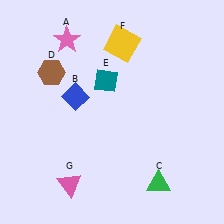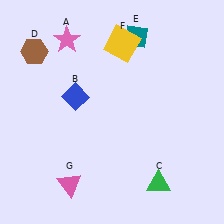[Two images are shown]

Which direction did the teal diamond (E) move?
The teal diamond (E) moved up.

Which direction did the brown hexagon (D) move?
The brown hexagon (D) moved up.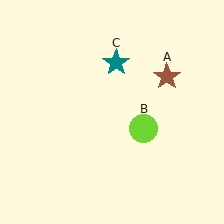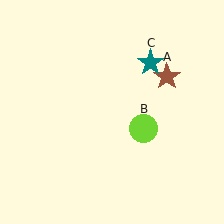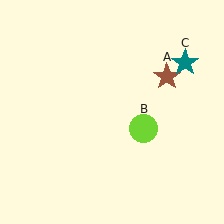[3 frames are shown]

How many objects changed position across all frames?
1 object changed position: teal star (object C).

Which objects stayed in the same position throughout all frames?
Brown star (object A) and lime circle (object B) remained stationary.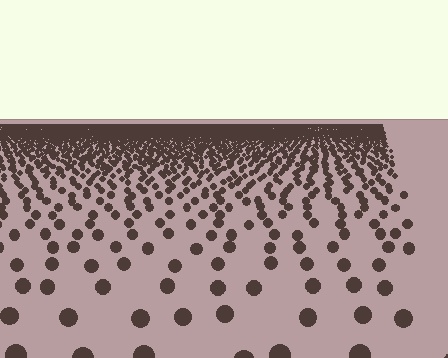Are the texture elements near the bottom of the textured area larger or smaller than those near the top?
Larger. Near the bottom, elements are closer to the viewer and appear at a bigger on-screen size.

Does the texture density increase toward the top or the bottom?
Density increases toward the top.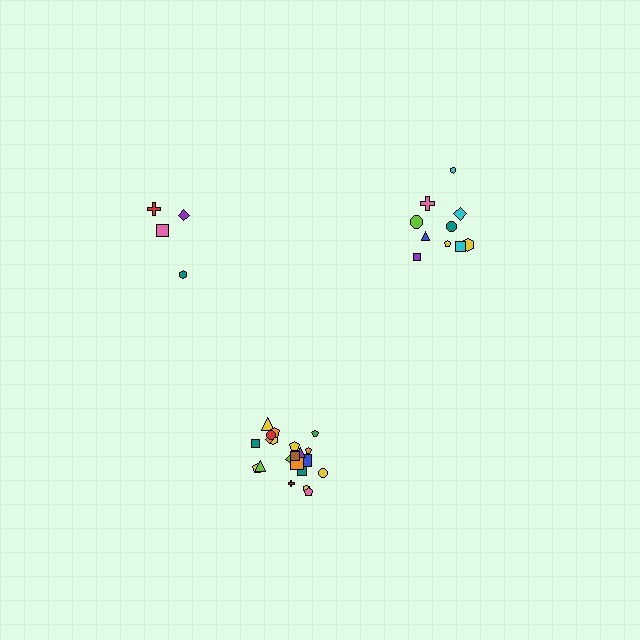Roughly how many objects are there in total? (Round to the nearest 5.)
Roughly 35 objects in total.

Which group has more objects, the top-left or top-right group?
The top-right group.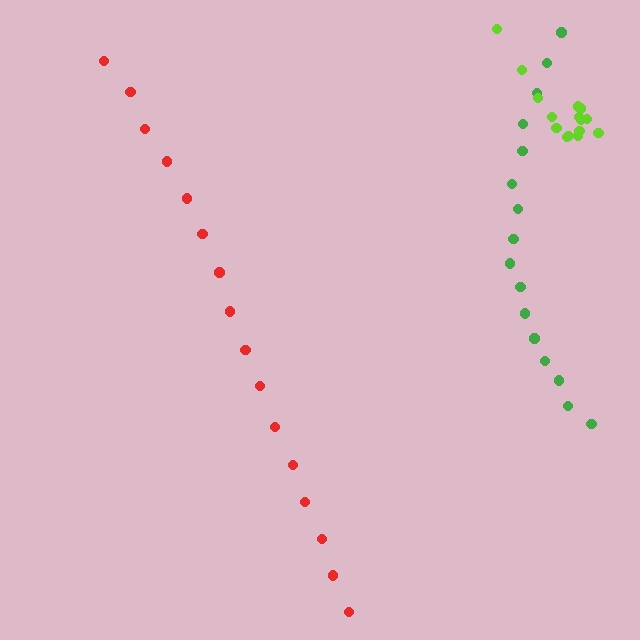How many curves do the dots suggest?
There are 3 distinct paths.